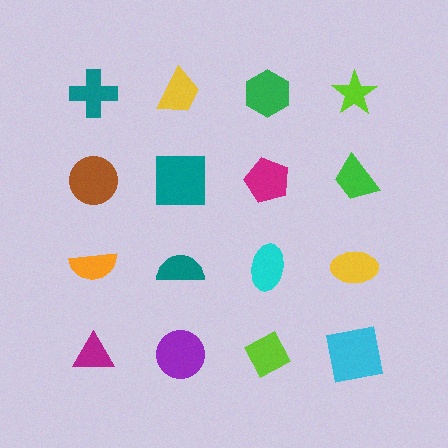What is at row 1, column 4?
A lime star.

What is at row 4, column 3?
A lime diamond.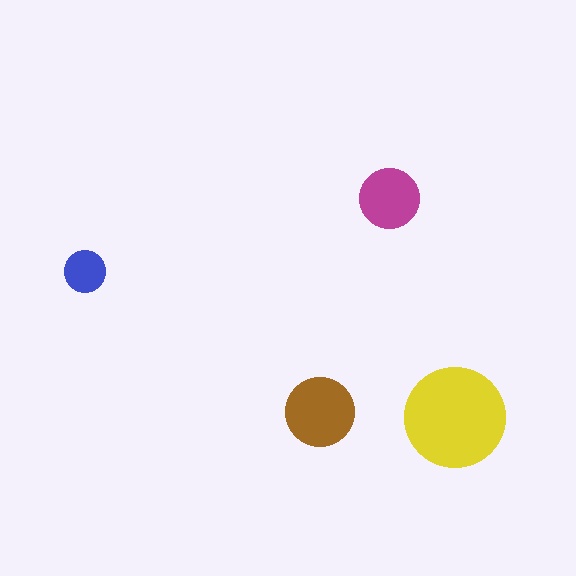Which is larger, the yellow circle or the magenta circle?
The yellow one.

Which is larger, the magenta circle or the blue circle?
The magenta one.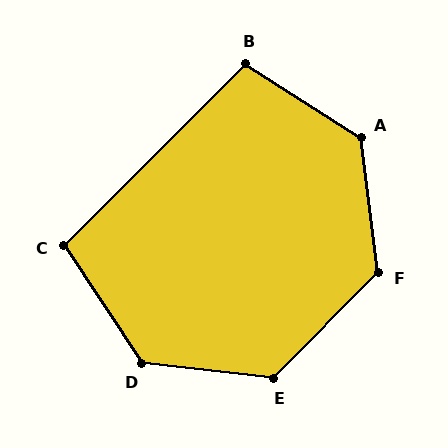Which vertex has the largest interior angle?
A, at approximately 130 degrees.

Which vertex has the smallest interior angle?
C, at approximately 101 degrees.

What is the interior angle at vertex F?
Approximately 128 degrees (obtuse).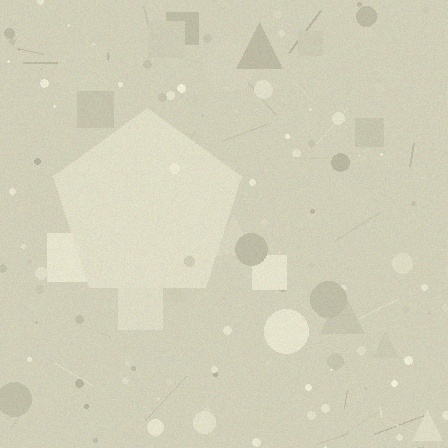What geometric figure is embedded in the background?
A pentagon is embedded in the background.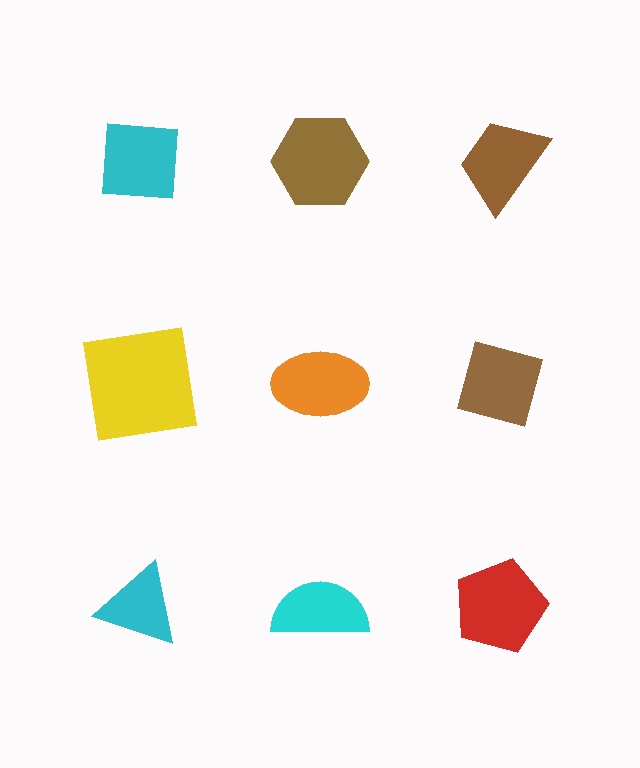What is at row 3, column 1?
A cyan triangle.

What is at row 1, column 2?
A brown hexagon.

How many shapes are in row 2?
3 shapes.